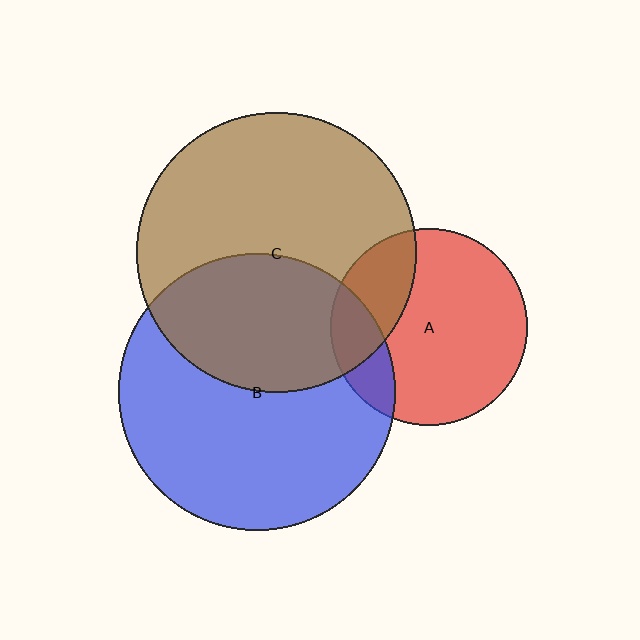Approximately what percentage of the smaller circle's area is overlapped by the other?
Approximately 20%.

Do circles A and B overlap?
Yes.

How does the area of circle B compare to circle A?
Approximately 2.0 times.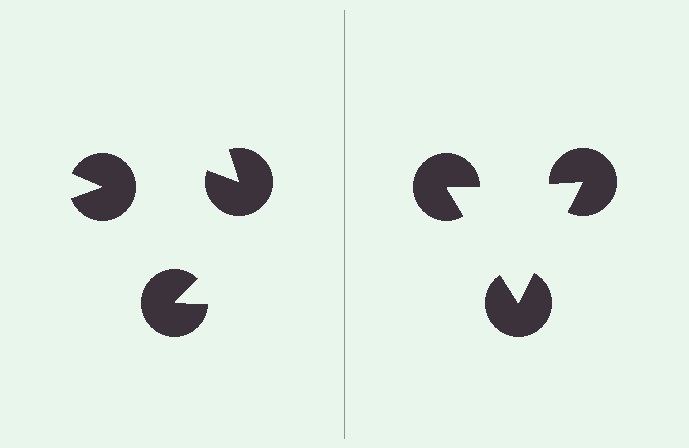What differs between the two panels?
The pac-man discs are positioned identically on both sides; only the wedge orientations differ. On the right they align to a triangle; on the left they are misaligned.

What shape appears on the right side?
An illusory triangle.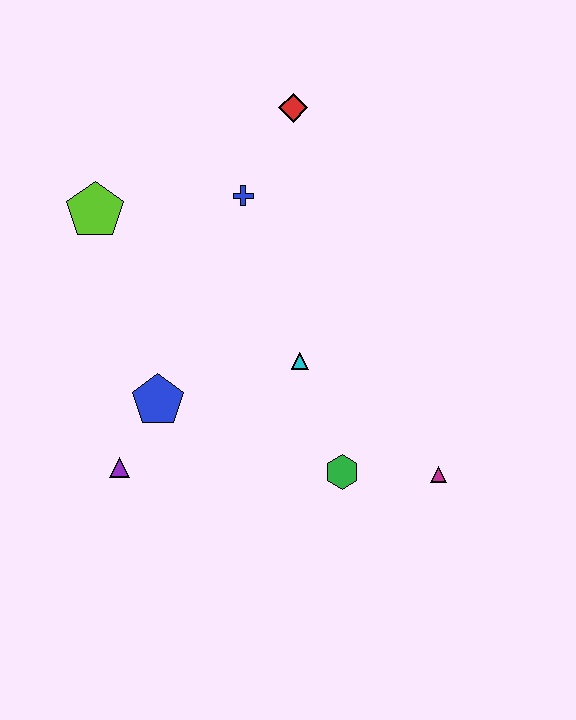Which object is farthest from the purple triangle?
The red diamond is farthest from the purple triangle.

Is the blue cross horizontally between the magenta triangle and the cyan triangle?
No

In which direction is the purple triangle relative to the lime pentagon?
The purple triangle is below the lime pentagon.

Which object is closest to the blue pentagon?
The purple triangle is closest to the blue pentagon.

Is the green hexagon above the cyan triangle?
No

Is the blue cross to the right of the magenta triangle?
No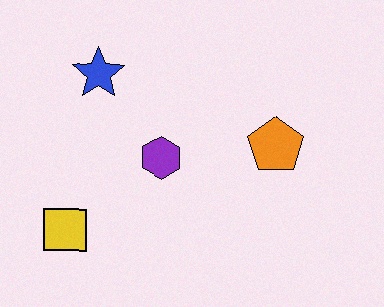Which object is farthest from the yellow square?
The orange pentagon is farthest from the yellow square.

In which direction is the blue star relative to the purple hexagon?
The blue star is above the purple hexagon.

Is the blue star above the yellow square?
Yes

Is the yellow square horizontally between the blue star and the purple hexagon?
No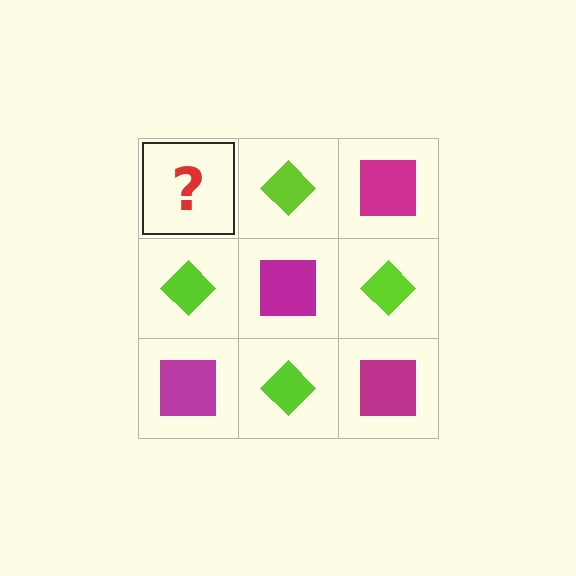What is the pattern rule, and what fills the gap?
The rule is that it alternates magenta square and lime diamond in a checkerboard pattern. The gap should be filled with a magenta square.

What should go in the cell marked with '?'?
The missing cell should contain a magenta square.